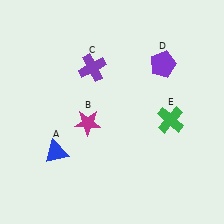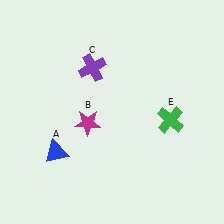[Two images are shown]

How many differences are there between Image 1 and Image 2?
There is 1 difference between the two images.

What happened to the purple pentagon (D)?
The purple pentagon (D) was removed in Image 2. It was in the top-right area of Image 1.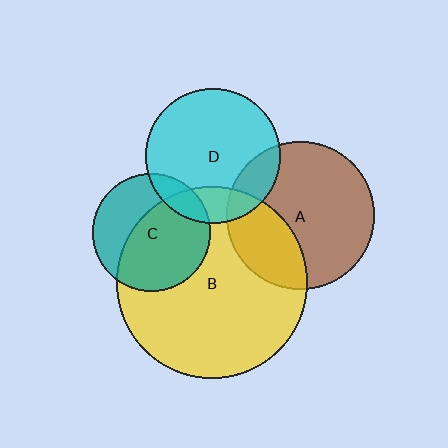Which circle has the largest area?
Circle B (yellow).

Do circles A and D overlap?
Yes.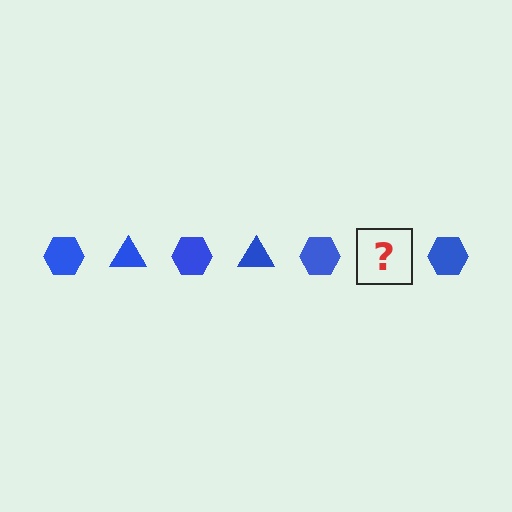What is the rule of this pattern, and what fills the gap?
The rule is that the pattern cycles through hexagon, triangle shapes in blue. The gap should be filled with a blue triangle.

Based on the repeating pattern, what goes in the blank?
The blank should be a blue triangle.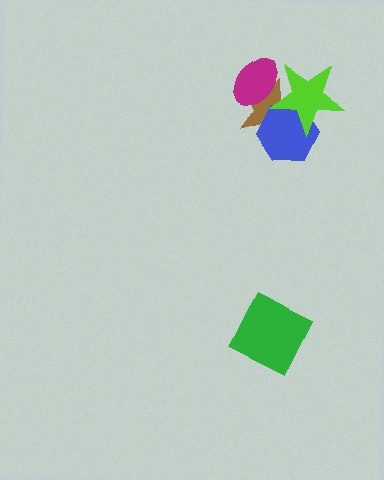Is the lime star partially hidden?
Yes, it is partially covered by another shape.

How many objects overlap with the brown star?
3 objects overlap with the brown star.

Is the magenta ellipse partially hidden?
No, no other shape covers it.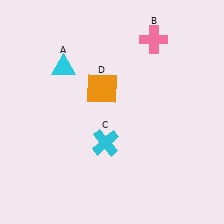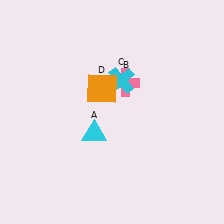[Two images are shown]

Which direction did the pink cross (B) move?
The pink cross (B) moved down.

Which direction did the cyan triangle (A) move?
The cyan triangle (A) moved down.